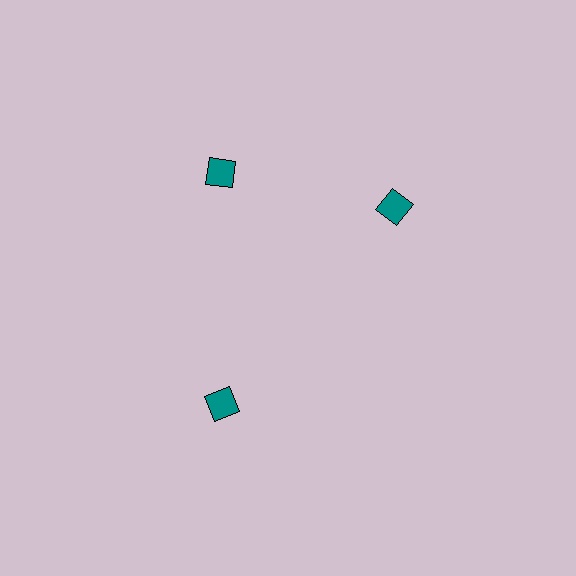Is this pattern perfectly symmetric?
No. The 3 teal squares are arranged in a ring, but one element near the 3 o'clock position is rotated out of alignment along the ring, breaking the 3-fold rotational symmetry.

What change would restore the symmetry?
The symmetry would be restored by rotating it back into even spacing with its neighbors so that all 3 squares sit at equal angles and equal distance from the center.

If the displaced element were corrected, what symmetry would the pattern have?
It would have 3-fold rotational symmetry — the pattern would map onto itself every 120 degrees.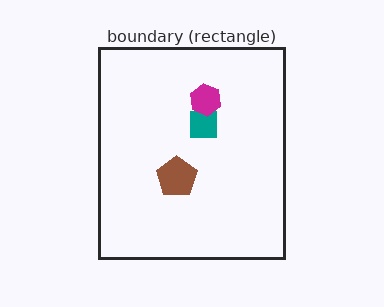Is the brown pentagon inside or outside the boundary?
Inside.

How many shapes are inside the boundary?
3 inside, 0 outside.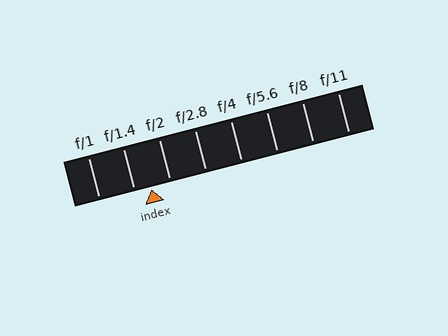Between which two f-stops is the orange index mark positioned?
The index mark is between f/1.4 and f/2.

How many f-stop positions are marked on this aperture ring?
There are 8 f-stop positions marked.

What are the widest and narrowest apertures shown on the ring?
The widest aperture shown is f/1 and the narrowest is f/11.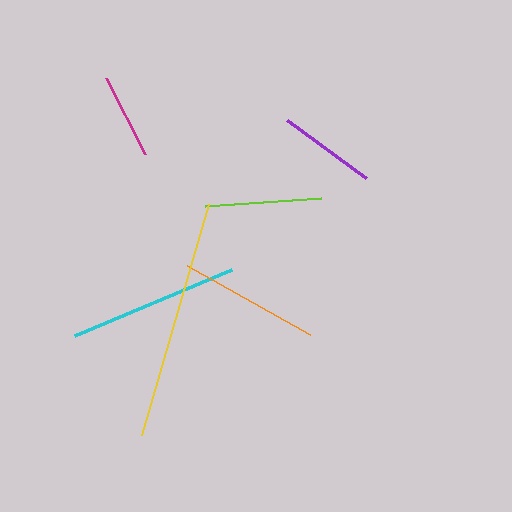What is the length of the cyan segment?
The cyan segment is approximately 170 pixels long.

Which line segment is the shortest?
The magenta line is the shortest at approximately 86 pixels.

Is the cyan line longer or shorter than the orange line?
The cyan line is longer than the orange line.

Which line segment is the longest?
The yellow line is the longest at approximately 240 pixels.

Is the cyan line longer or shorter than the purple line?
The cyan line is longer than the purple line.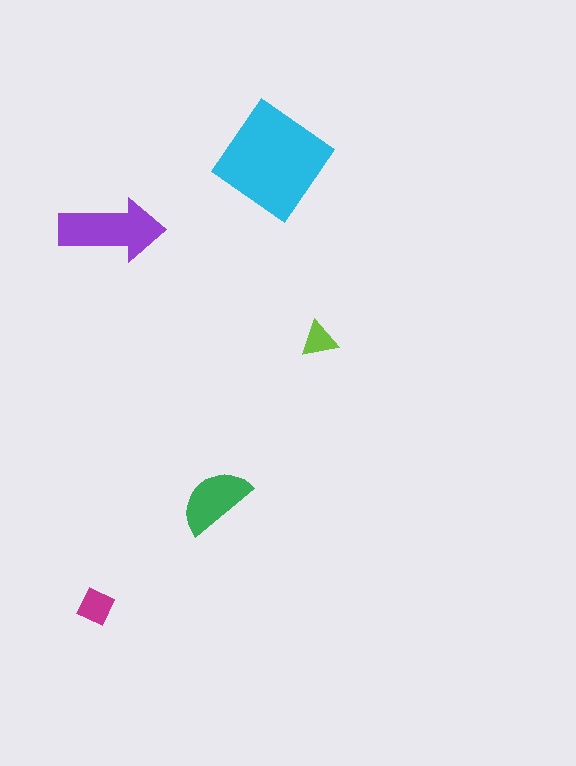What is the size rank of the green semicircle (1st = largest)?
3rd.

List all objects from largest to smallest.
The cyan diamond, the purple arrow, the green semicircle, the magenta square, the lime triangle.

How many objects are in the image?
There are 5 objects in the image.